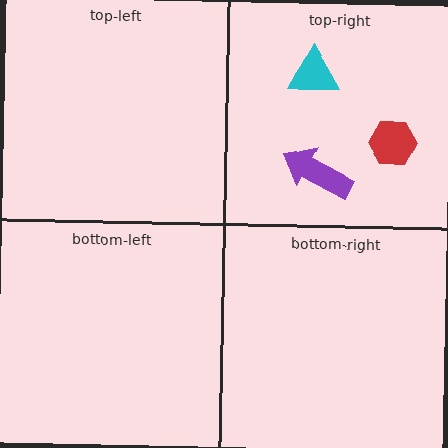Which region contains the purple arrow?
The top-right region.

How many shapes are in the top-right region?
3.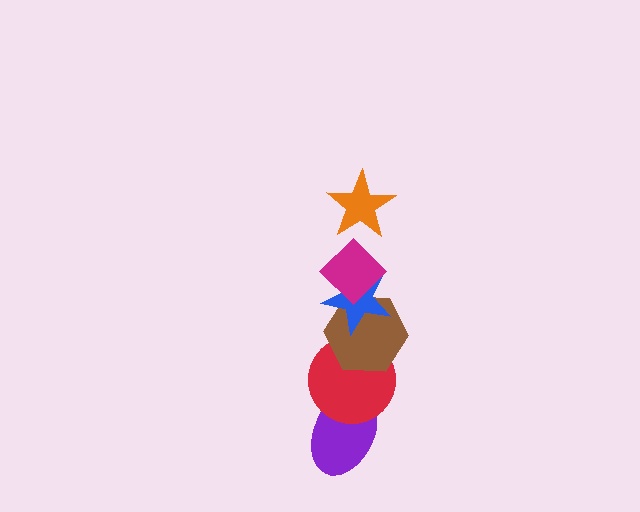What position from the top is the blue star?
The blue star is 3rd from the top.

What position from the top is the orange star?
The orange star is 1st from the top.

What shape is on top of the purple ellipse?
The red circle is on top of the purple ellipse.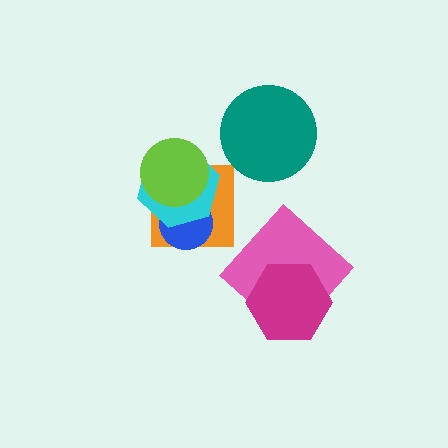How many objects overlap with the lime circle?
3 objects overlap with the lime circle.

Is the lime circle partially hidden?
No, no other shape covers it.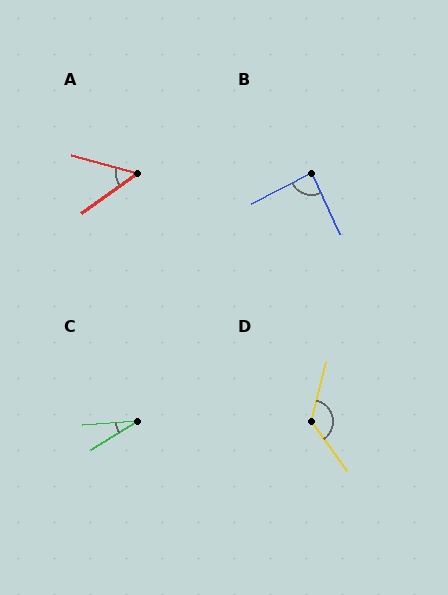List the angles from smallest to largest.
C (28°), A (51°), B (88°), D (130°).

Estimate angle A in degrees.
Approximately 51 degrees.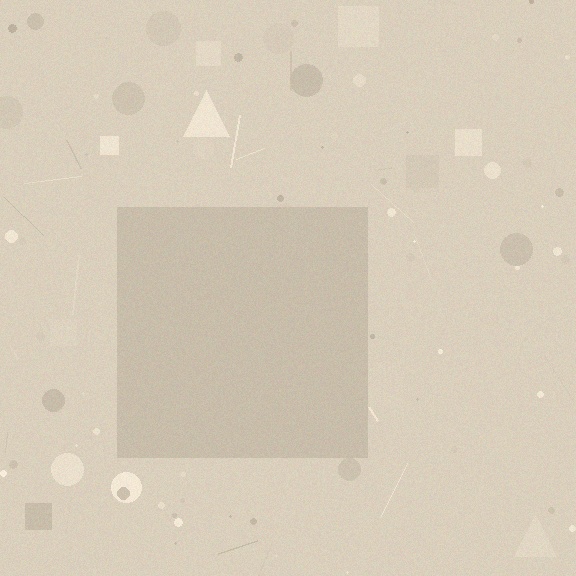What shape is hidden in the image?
A square is hidden in the image.